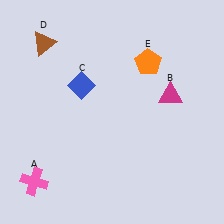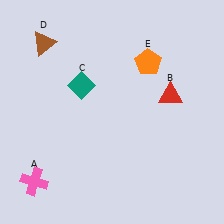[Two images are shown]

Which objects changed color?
B changed from magenta to red. C changed from blue to teal.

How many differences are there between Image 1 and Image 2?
There are 2 differences between the two images.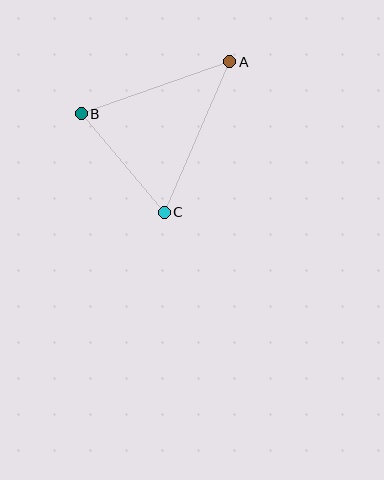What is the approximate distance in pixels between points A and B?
The distance between A and B is approximately 157 pixels.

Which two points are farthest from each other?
Points A and C are farthest from each other.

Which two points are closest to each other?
Points B and C are closest to each other.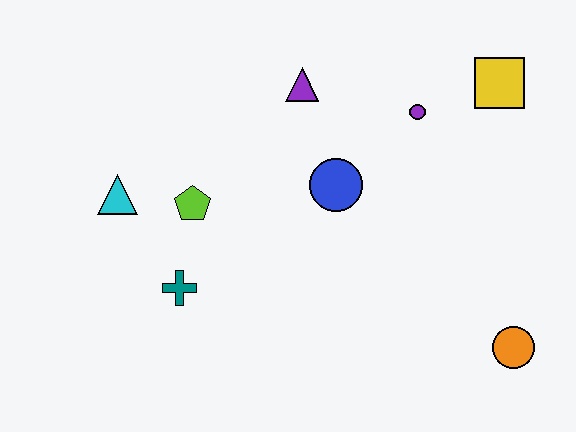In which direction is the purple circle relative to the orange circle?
The purple circle is above the orange circle.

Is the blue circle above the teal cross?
Yes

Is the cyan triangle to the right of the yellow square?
No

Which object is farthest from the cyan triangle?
The orange circle is farthest from the cyan triangle.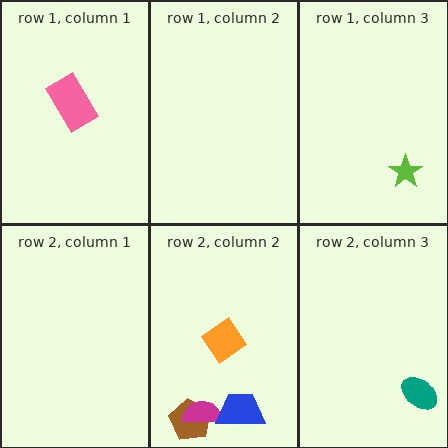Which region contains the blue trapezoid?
The row 2, column 2 region.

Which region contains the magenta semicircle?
The row 2, column 2 region.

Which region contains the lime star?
The row 1, column 3 region.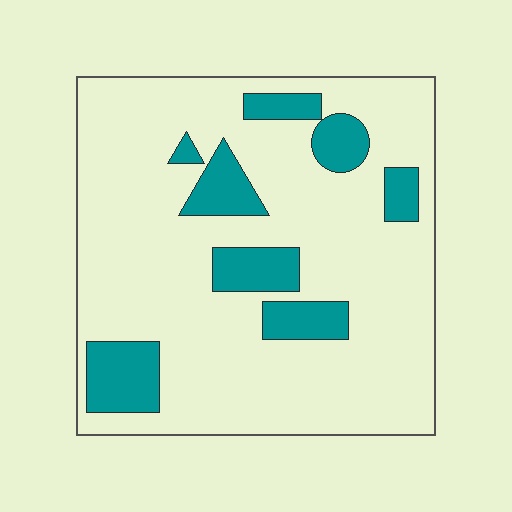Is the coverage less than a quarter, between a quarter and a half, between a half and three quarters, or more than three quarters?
Less than a quarter.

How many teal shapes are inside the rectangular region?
8.